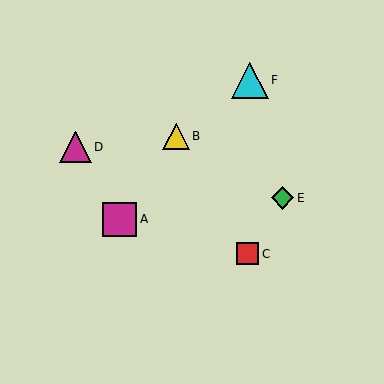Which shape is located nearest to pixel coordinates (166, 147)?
The yellow triangle (labeled B) at (176, 136) is nearest to that location.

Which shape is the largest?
The cyan triangle (labeled F) is the largest.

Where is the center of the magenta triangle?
The center of the magenta triangle is at (75, 147).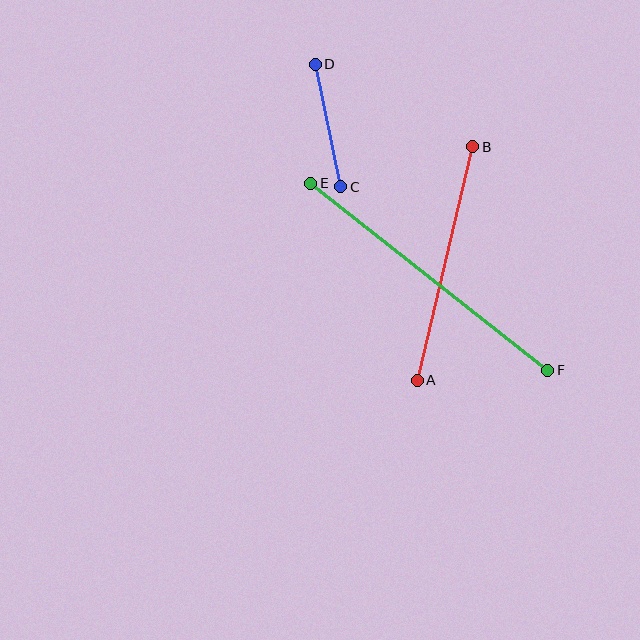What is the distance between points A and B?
The distance is approximately 240 pixels.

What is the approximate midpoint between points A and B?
The midpoint is at approximately (445, 264) pixels.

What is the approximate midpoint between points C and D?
The midpoint is at approximately (328, 126) pixels.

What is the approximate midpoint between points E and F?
The midpoint is at approximately (429, 277) pixels.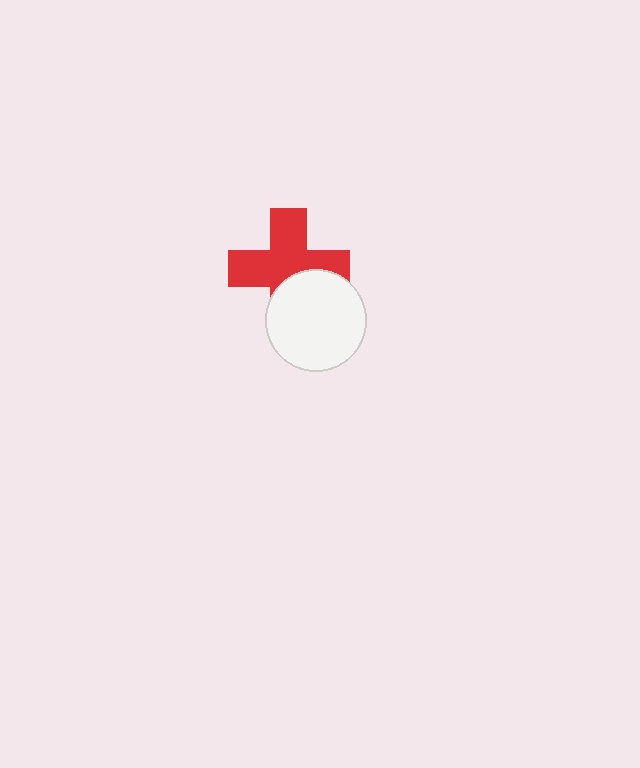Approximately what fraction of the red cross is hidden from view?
Roughly 32% of the red cross is hidden behind the white circle.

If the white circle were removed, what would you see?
You would see the complete red cross.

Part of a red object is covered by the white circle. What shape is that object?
It is a cross.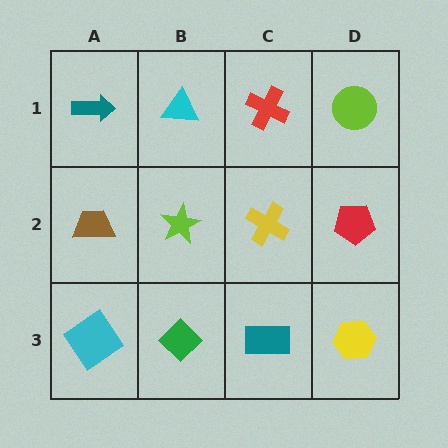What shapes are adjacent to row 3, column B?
A lime star (row 2, column B), a cyan diamond (row 3, column A), a teal rectangle (row 3, column C).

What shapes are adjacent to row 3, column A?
A brown trapezoid (row 2, column A), a green diamond (row 3, column B).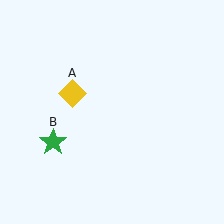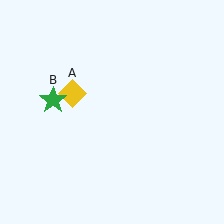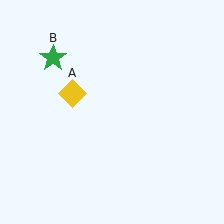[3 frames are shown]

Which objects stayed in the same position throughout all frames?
Yellow diamond (object A) remained stationary.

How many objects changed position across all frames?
1 object changed position: green star (object B).